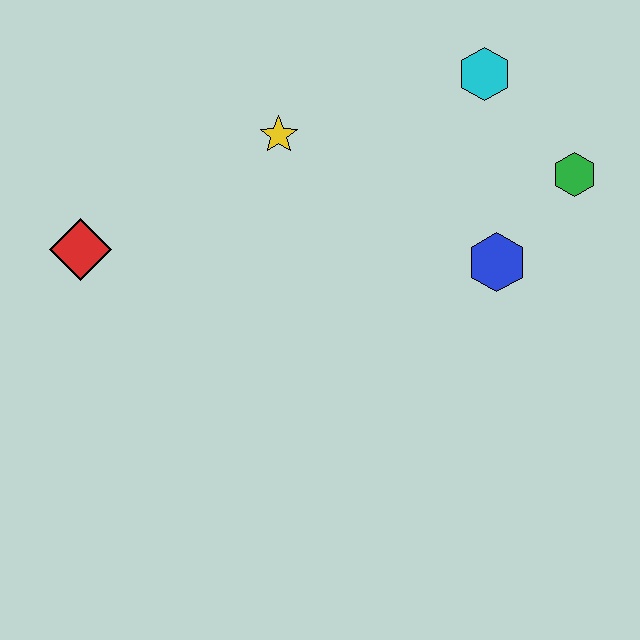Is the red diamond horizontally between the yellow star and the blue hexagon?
No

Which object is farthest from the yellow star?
The green hexagon is farthest from the yellow star.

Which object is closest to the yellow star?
The cyan hexagon is closest to the yellow star.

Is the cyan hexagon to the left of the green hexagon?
Yes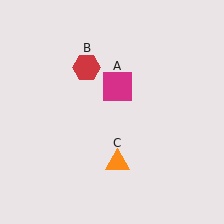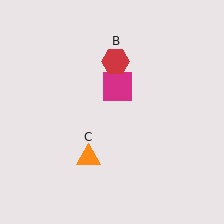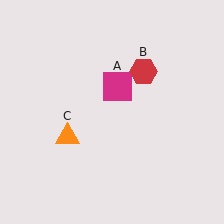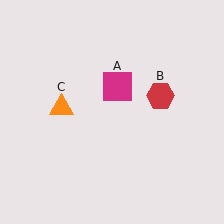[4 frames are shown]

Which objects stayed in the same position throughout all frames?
Magenta square (object A) remained stationary.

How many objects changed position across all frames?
2 objects changed position: red hexagon (object B), orange triangle (object C).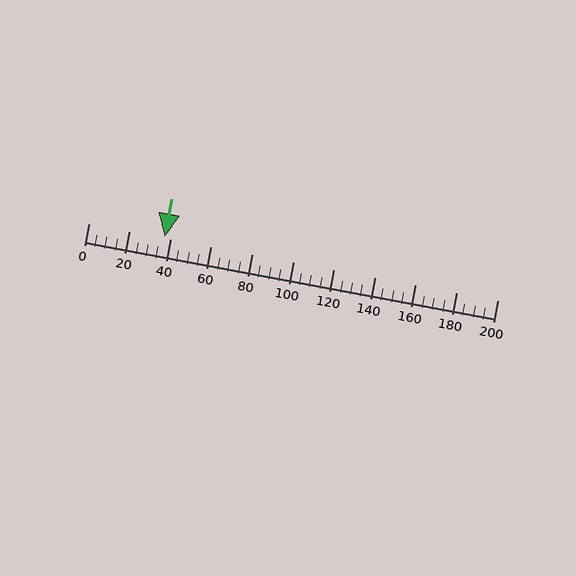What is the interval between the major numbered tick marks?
The major tick marks are spaced 20 units apart.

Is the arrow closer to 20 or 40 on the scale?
The arrow is closer to 40.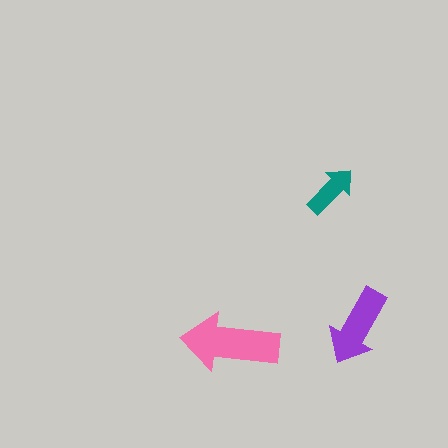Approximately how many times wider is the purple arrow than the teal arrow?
About 1.5 times wider.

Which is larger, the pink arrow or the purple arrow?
The pink one.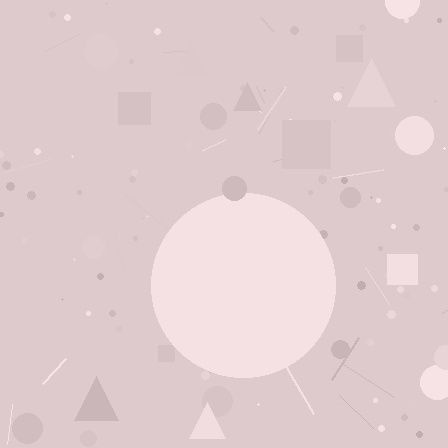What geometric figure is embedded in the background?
A circle is embedded in the background.